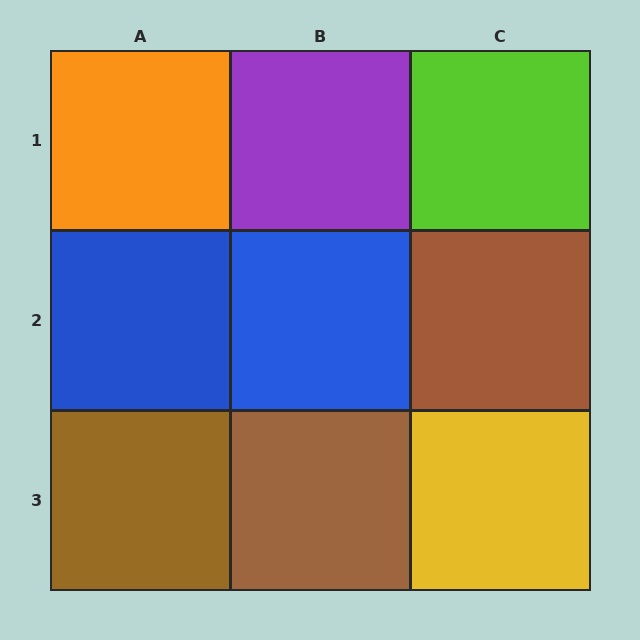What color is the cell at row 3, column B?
Brown.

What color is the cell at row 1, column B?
Purple.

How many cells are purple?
1 cell is purple.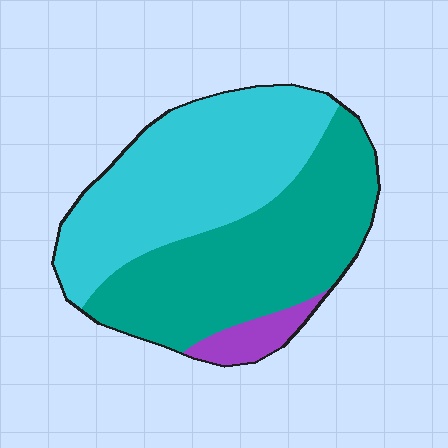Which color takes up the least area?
Purple, at roughly 5%.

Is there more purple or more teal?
Teal.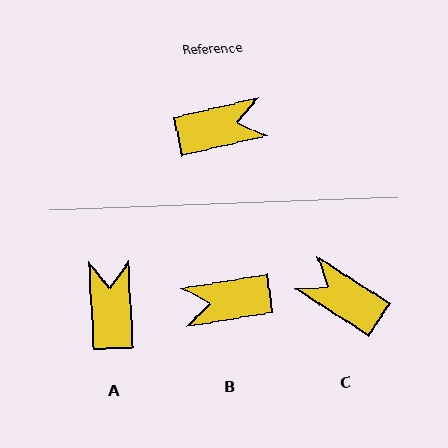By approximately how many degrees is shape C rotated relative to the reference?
Approximately 134 degrees counter-clockwise.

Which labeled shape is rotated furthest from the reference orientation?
B, about 176 degrees away.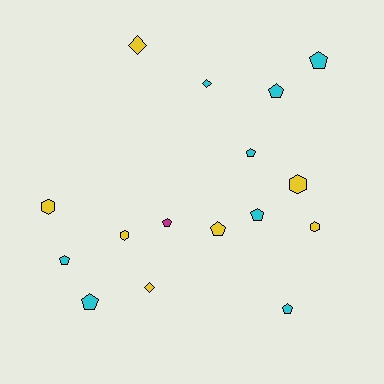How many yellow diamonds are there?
There are 2 yellow diamonds.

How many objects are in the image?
There are 16 objects.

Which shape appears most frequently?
Pentagon, with 9 objects.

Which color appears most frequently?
Cyan, with 8 objects.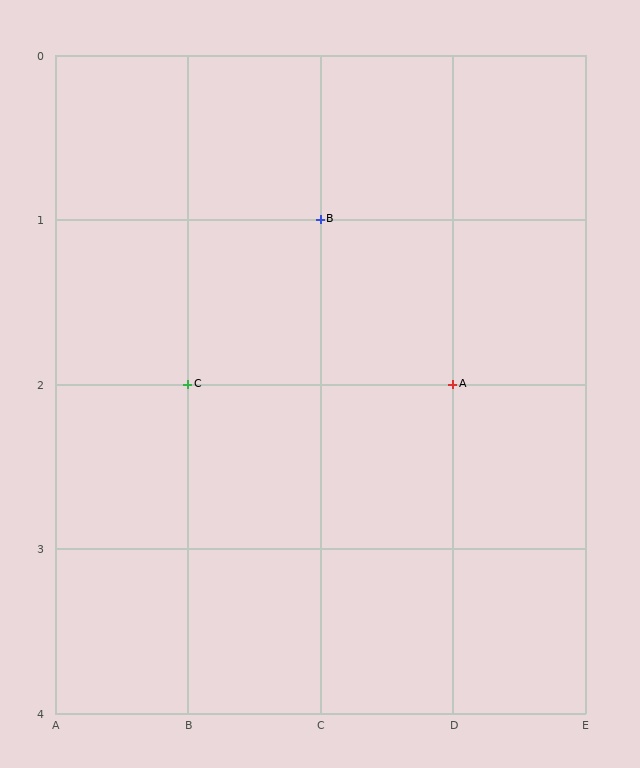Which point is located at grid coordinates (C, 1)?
Point B is at (C, 1).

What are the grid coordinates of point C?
Point C is at grid coordinates (B, 2).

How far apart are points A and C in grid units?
Points A and C are 2 columns apart.